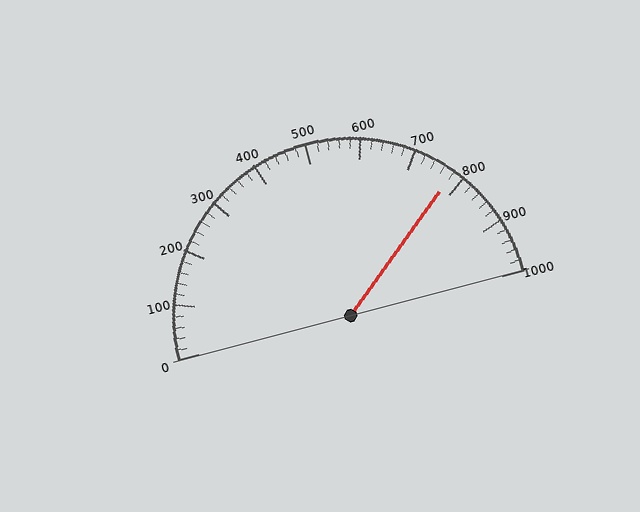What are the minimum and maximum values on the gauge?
The gauge ranges from 0 to 1000.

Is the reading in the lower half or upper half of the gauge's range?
The reading is in the upper half of the range (0 to 1000).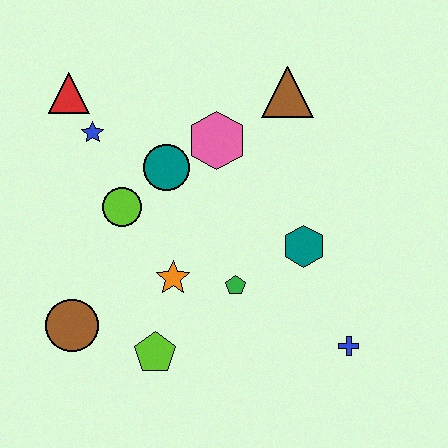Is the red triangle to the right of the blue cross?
No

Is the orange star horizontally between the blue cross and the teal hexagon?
No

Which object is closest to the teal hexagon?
The green pentagon is closest to the teal hexagon.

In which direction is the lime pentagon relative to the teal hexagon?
The lime pentagon is to the left of the teal hexagon.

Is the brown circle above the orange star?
No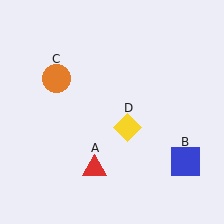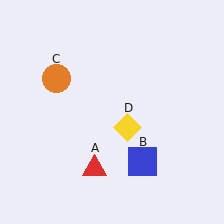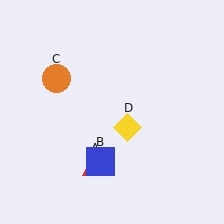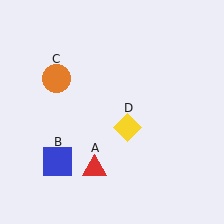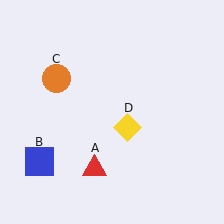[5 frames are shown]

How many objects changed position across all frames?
1 object changed position: blue square (object B).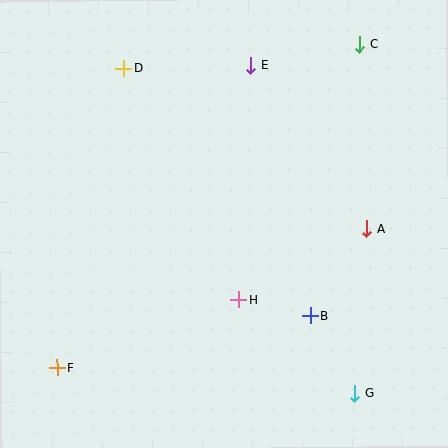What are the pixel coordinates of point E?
Point E is at (251, 65).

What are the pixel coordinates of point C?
Point C is at (360, 44).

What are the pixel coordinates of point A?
Point A is at (367, 229).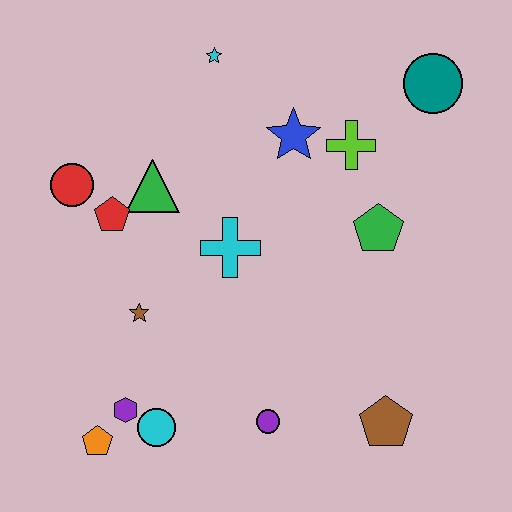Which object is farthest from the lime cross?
The orange pentagon is farthest from the lime cross.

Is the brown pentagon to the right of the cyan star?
Yes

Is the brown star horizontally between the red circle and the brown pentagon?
Yes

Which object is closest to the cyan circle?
The purple hexagon is closest to the cyan circle.